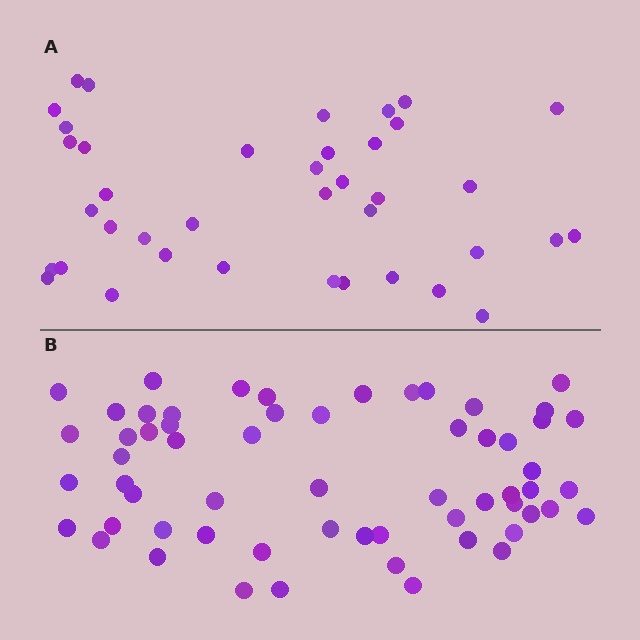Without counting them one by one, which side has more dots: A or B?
Region B (the bottom region) has more dots.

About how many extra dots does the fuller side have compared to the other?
Region B has approximately 20 more dots than region A.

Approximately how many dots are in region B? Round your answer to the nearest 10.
About 60 dots.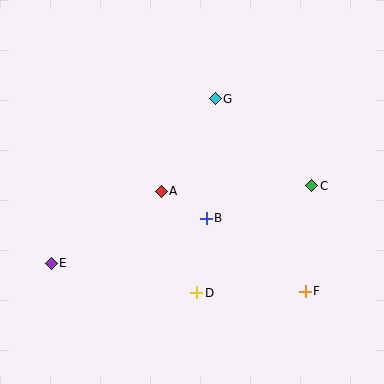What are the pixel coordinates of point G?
Point G is at (215, 99).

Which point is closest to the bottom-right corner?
Point F is closest to the bottom-right corner.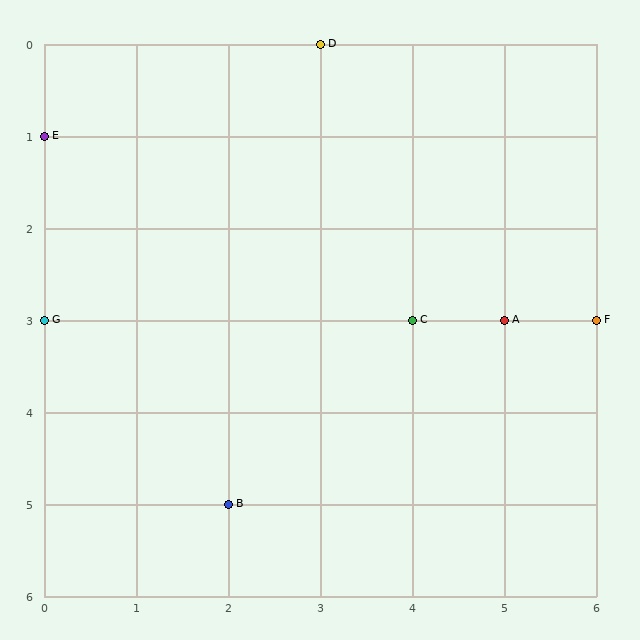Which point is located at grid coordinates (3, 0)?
Point D is at (3, 0).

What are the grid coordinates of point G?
Point G is at grid coordinates (0, 3).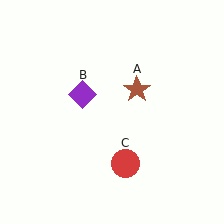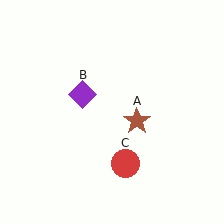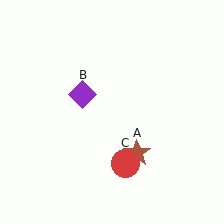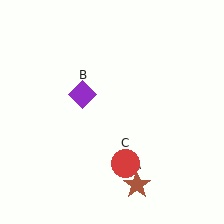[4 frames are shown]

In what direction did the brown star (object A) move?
The brown star (object A) moved down.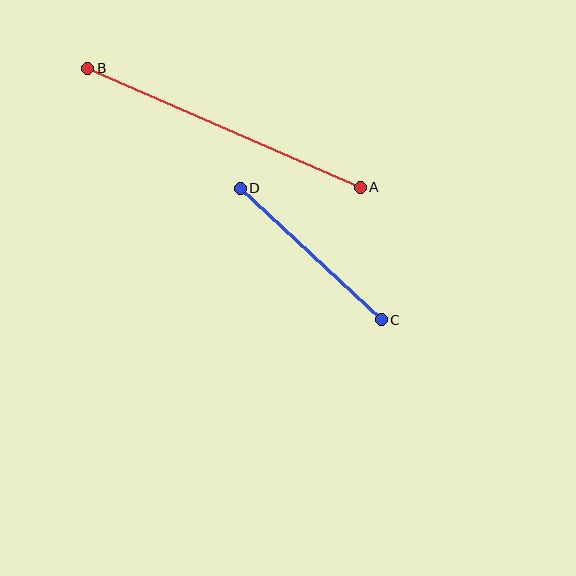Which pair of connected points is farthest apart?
Points A and B are farthest apart.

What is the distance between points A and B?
The distance is approximately 297 pixels.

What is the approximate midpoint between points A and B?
The midpoint is at approximately (224, 128) pixels.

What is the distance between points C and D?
The distance is approximately 192 pixels.